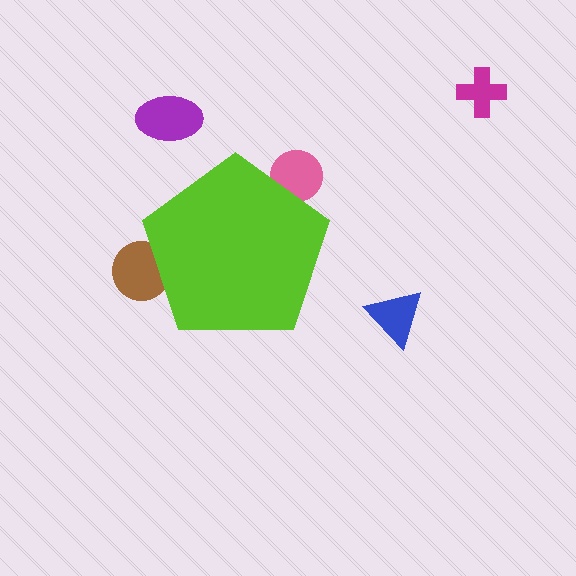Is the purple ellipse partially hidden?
No, the purple ellipse is fully visible.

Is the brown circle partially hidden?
Yes, the brown circle is partially hidden behind the lime pentagon.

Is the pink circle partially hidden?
Yes, the pink circle is partially hidden behind the lime pentagon.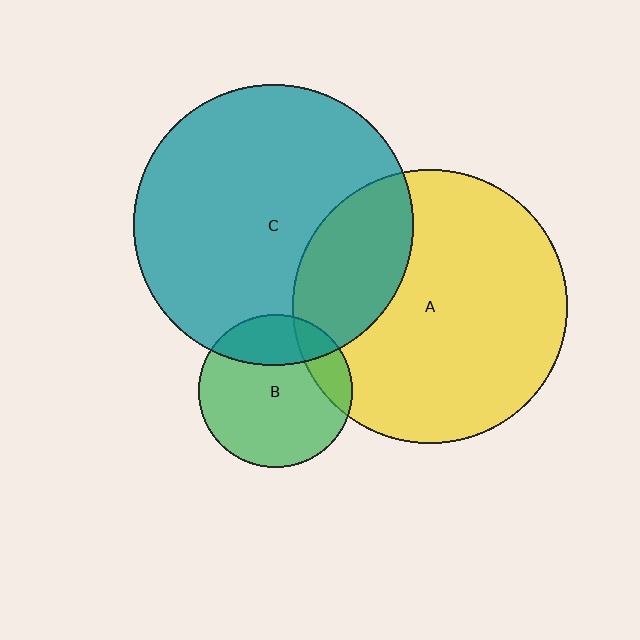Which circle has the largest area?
Circle C (teal).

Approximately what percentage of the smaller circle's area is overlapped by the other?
Approximately 15%.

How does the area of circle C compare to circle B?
Approximately 3.3 times.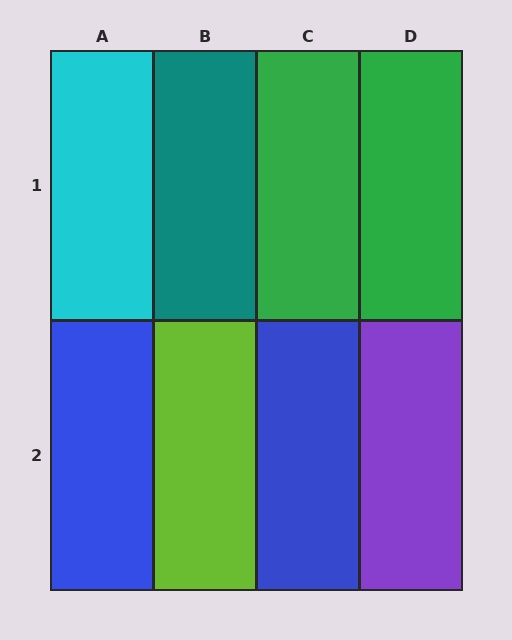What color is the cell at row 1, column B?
Teal.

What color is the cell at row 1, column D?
Green.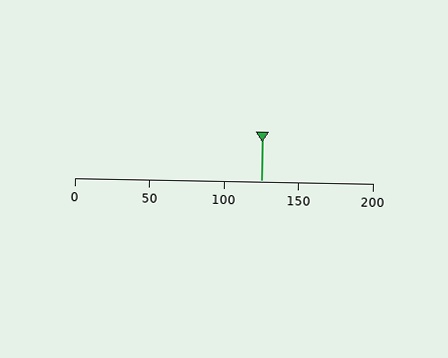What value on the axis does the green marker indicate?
The marker indicates approximately 125.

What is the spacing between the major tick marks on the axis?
The major ticks are spaced 50 apart.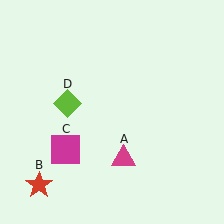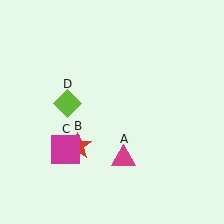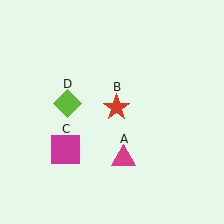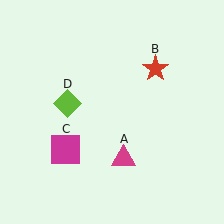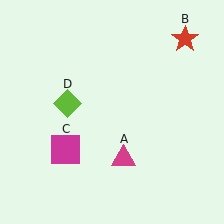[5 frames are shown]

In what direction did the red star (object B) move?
The red star (object B) moved up and to the right.